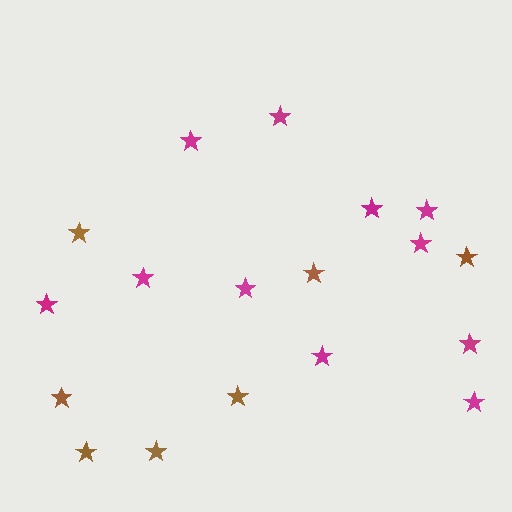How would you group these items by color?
There are 2 groups: one group of magenta stars (11) and one group of brown stars (7).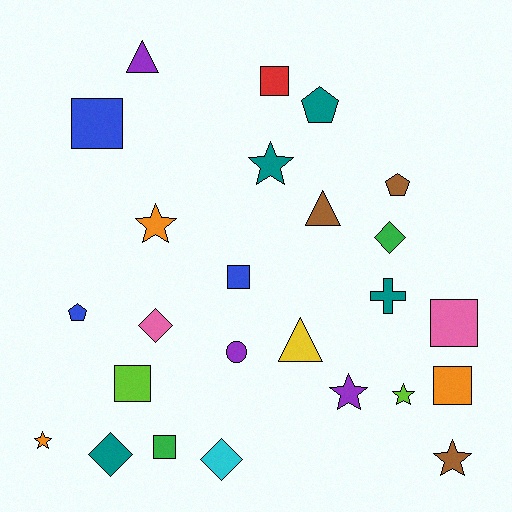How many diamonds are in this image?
There are 4 diamonds.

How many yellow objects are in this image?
There is 1 yellow object.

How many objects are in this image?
There are 25 objects.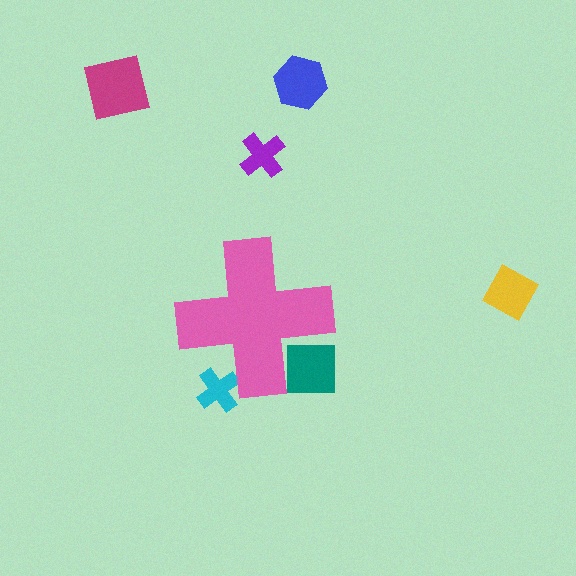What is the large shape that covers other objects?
A pink cross.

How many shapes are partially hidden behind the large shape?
2 shapes are partially hidden.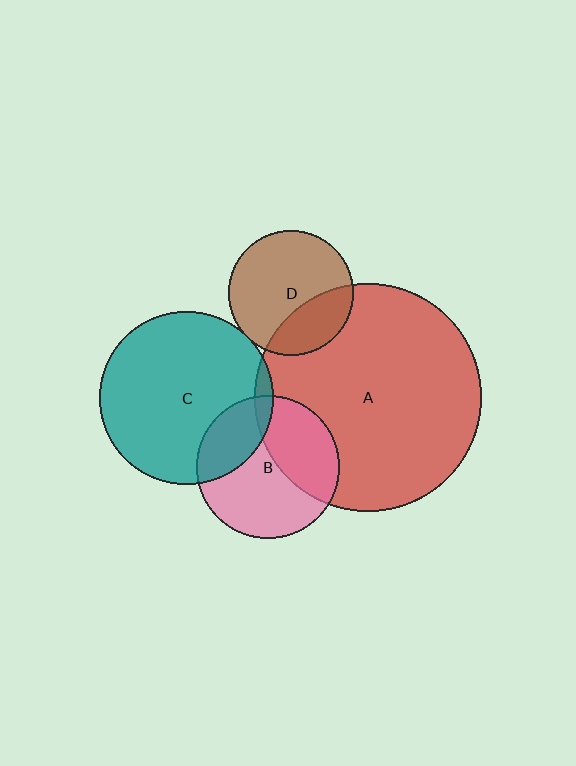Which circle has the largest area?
Circle A (red).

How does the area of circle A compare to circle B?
Approximately 2.5 times.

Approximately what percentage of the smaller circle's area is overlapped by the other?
Approximately 25%.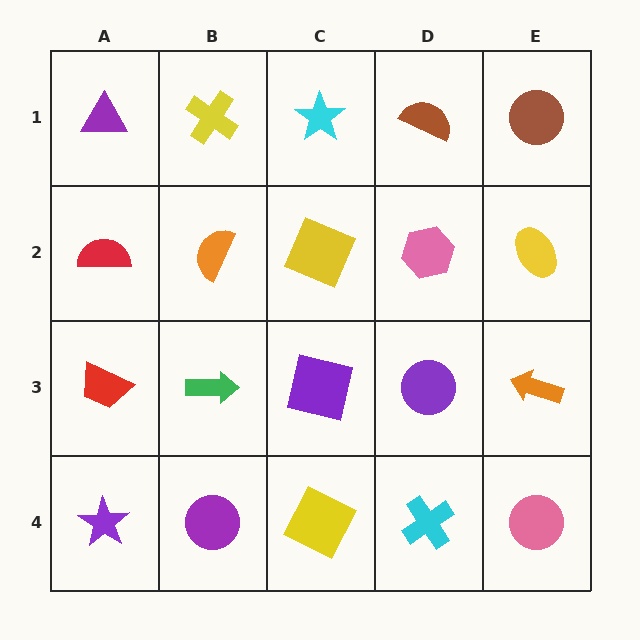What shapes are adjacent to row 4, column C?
A purple square (row 3, column C), a purple circle (row 4, column B), a cyan cross (row 4, column D).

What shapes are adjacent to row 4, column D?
A purple circle (row 3, column D), a yellow square (row 4, column C), a pink circle (row 4, column E).